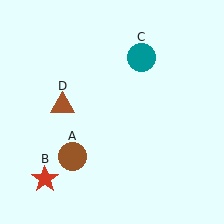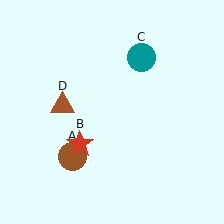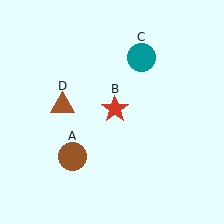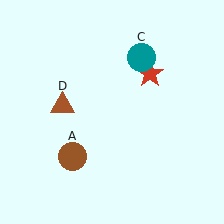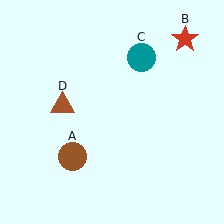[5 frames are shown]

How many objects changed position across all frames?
1 object changed position: red star (object B).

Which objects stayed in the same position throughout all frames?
Brown circle (object A) and teal circle (object C) and brown triangle (object D) remained stationary.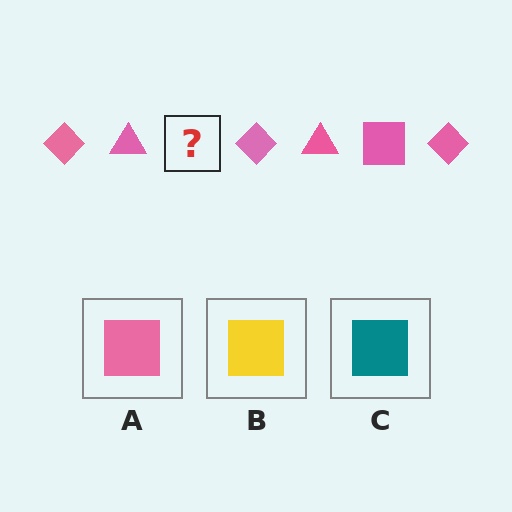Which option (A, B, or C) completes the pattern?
A.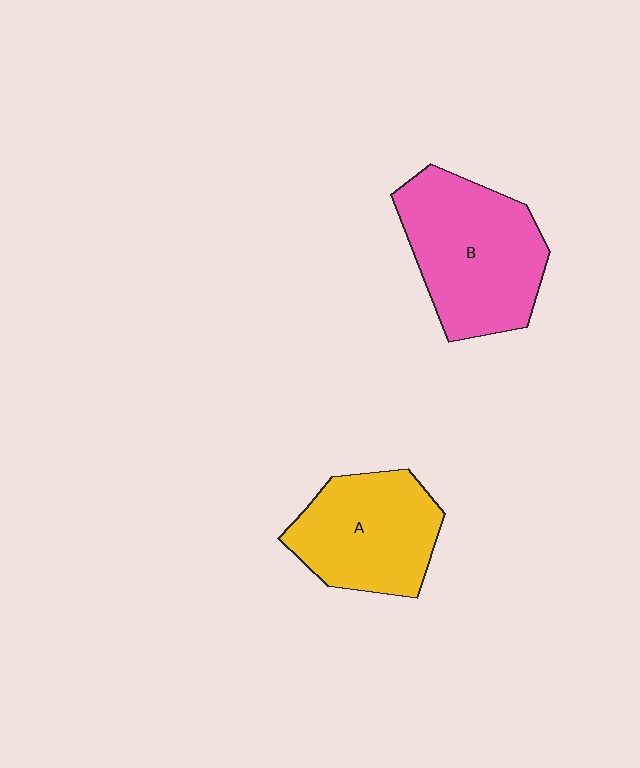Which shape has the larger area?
Shape B (pink).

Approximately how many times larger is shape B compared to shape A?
Approximately 1.2 times.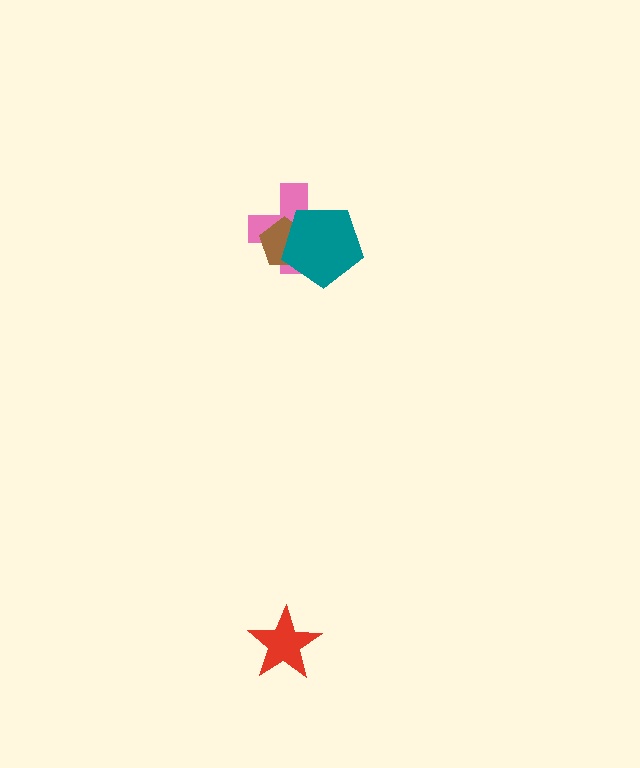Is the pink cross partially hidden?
Yes, it is partially covered by another shape.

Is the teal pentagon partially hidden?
No, no other shape covers it.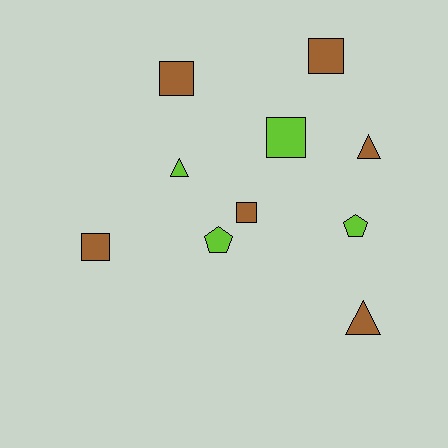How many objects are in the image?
There are 10 objects.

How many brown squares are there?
There are 4 brown squares.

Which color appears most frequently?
Brown, with 6 objects.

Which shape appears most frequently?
Square, with 5 objects.